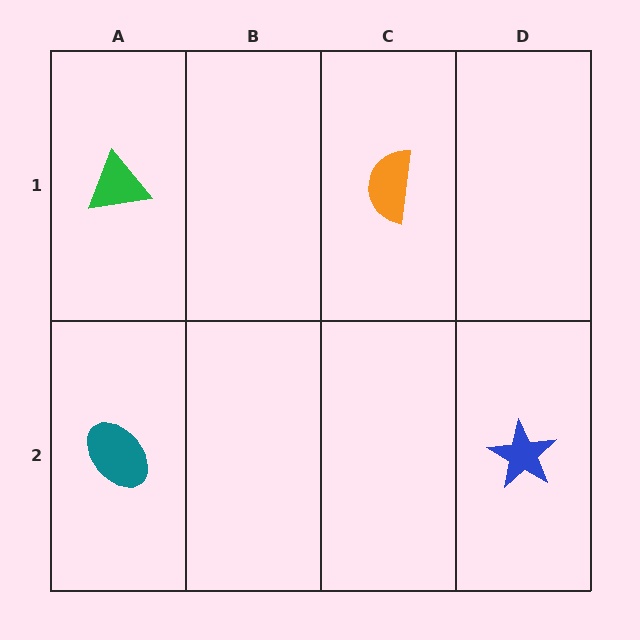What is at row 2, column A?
A teal ellipse.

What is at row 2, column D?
A blue star.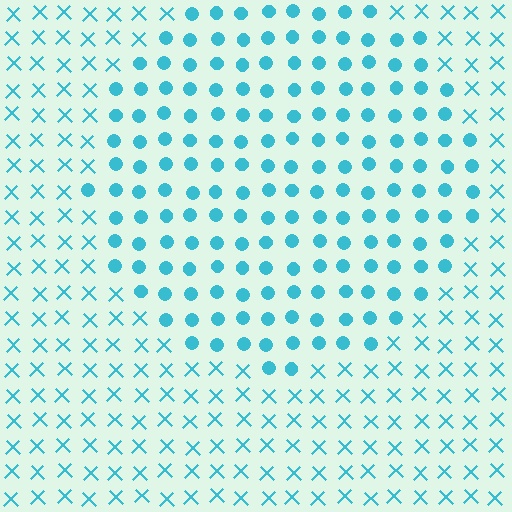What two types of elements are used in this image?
The image uses circles inside the circle region and X marks outside it.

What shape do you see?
I see a circle.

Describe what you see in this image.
The image is filled with small cyan elements arranged in a uniform grid. A circle-shaped region contains circles, while the surrounding area contains X marks. The boundary is defined purely by the change in element shape.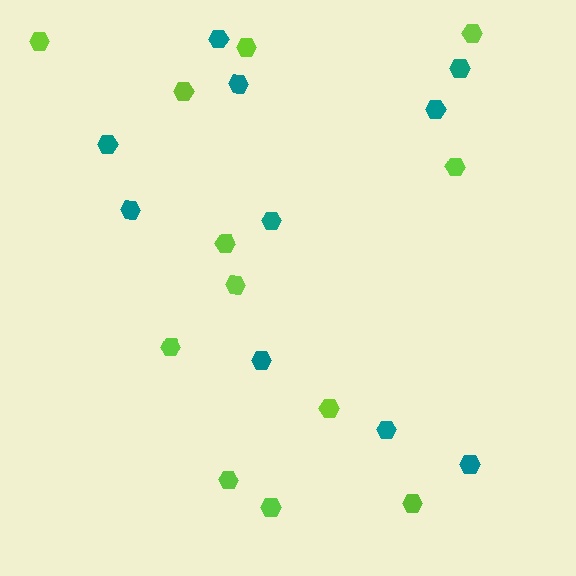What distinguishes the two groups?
There are 2 groups: one group of lime hexagons (12) and one group of teal hexagons (10).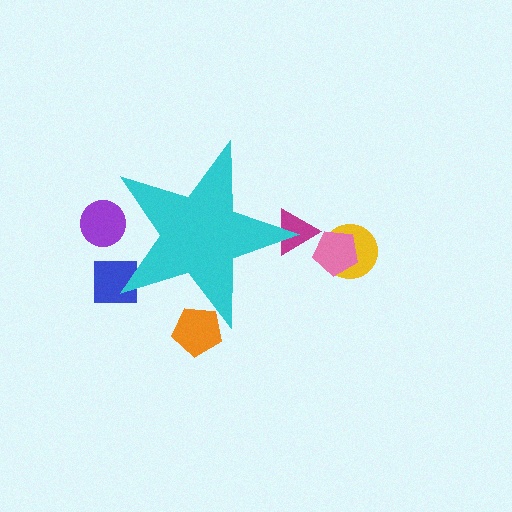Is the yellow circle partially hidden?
No, the yellow circle is fully visible.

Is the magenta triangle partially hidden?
Yes, the magenta triangle is partially hidden behind the cyan star.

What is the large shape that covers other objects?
A cyan star.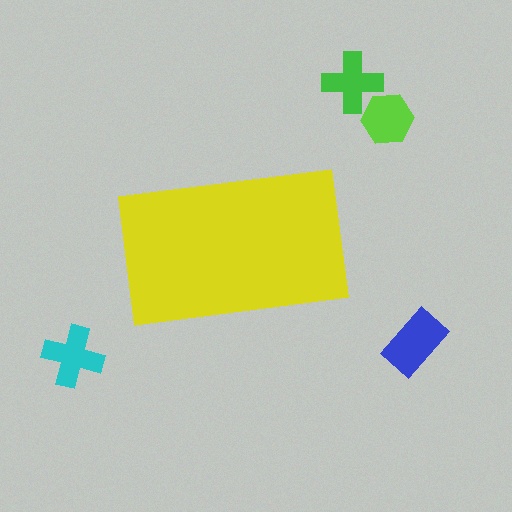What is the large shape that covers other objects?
A yellow rectangle.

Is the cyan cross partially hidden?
No, the cyan cross is fully visible.